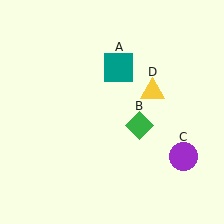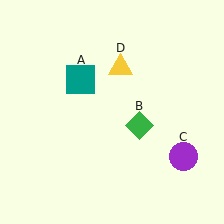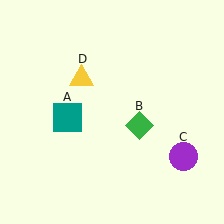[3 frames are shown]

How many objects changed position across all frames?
2 objects changed position: teal square (object A), yellow triangle (object D).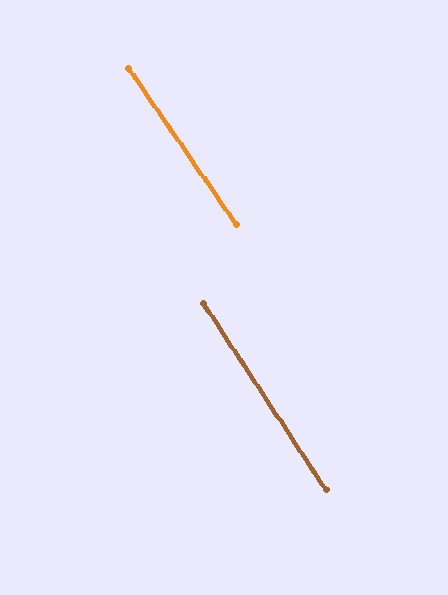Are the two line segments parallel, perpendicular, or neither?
Parallel — their directions differ by only 1.3°.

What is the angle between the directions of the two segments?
Approximately 1 degree.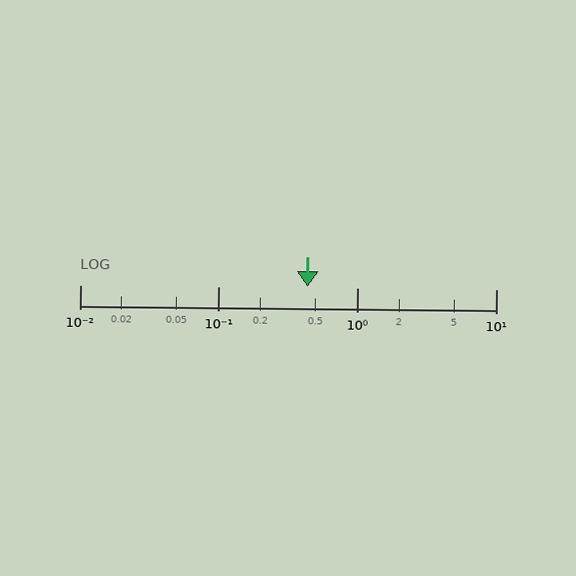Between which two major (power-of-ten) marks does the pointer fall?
The pointer is between 0.1 and 1.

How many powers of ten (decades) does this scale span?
The scale spans 3 decades, from 0.01 to 10.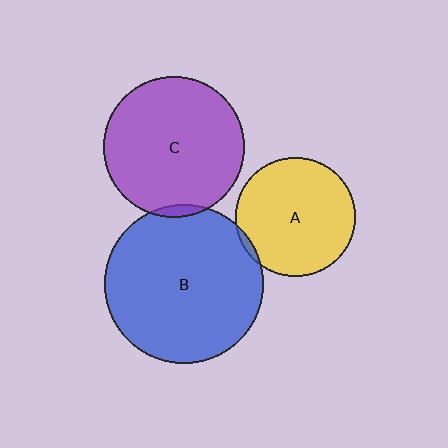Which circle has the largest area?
Circle B (blue).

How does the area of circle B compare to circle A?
Approximately 1.8 times.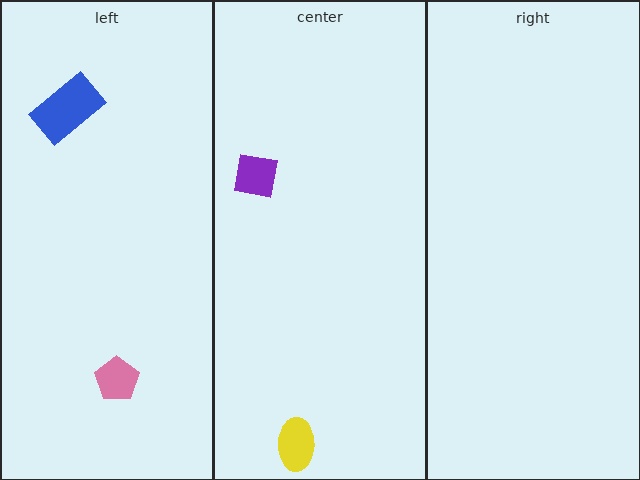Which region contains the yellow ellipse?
The center region.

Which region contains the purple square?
The center region.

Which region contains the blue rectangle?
The left region.